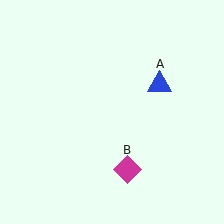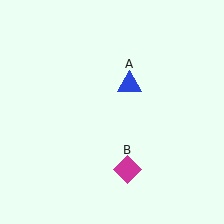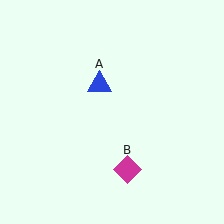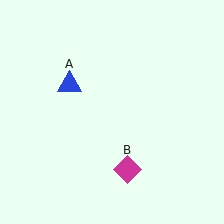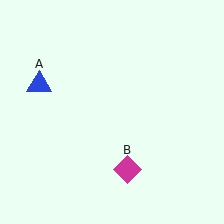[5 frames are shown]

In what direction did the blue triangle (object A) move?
The blue triangle (object A) moved left.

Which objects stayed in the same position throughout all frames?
Magenta diamond (object B) remained stationary.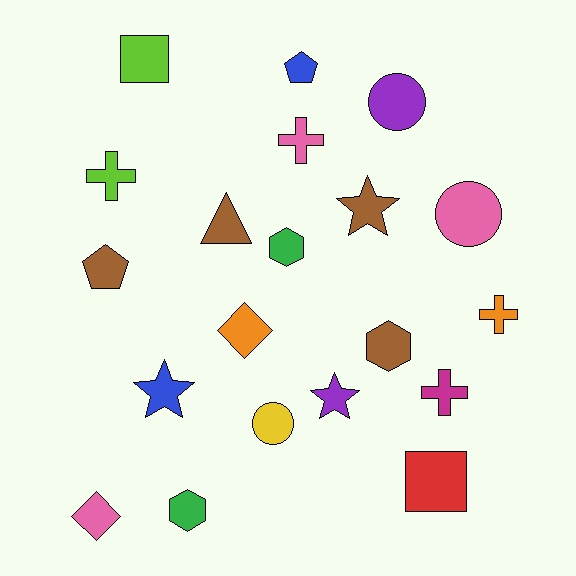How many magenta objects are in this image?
There is 1 magenta object.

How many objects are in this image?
There are 20 objects.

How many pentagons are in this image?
There are 2 pentagons.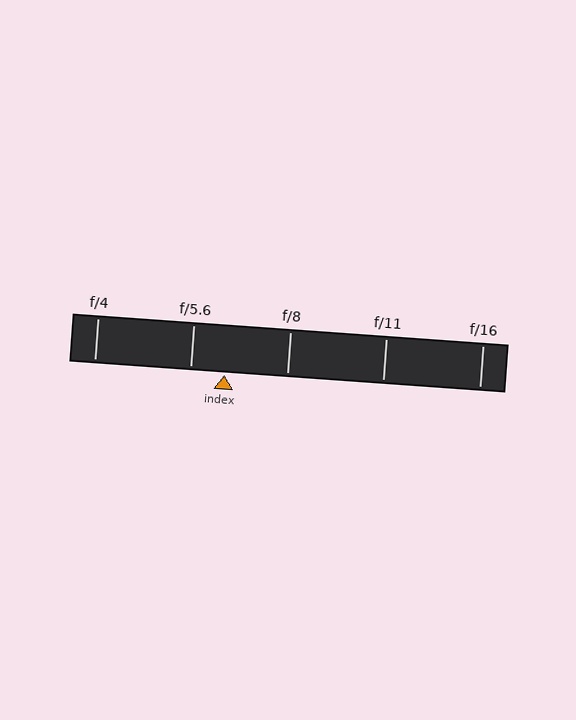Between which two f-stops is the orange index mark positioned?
The index mark is between f/5.6 and f/8.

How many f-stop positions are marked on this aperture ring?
There are 5 f-stop positions marked.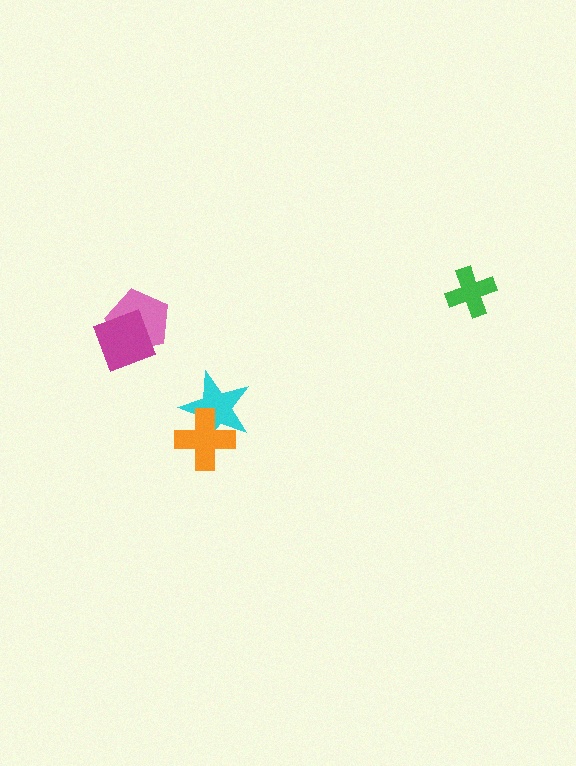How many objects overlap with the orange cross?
1 object overlaps with the orange cross.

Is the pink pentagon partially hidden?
Yes, it is partially covered by another shape.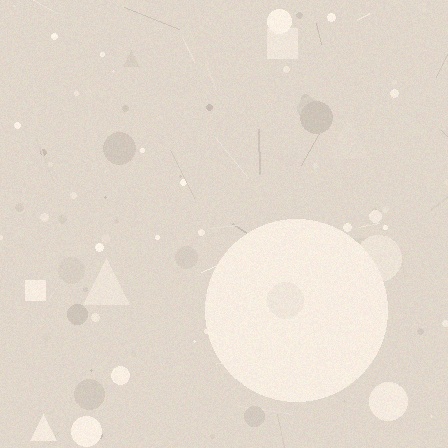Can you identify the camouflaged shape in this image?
The camouflaged shape is a circle.